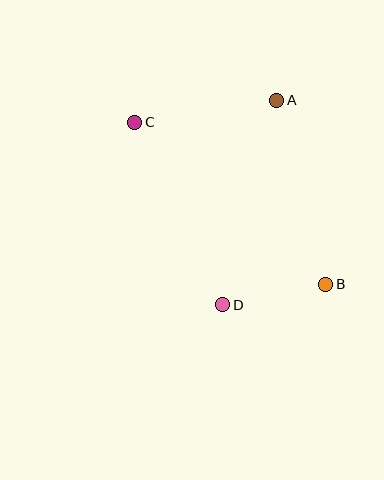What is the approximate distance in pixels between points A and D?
The distance between A and D is approximately 212 pixels.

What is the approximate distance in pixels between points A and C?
The distance between A and C is approximately 144 pixels.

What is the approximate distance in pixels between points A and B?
The distance between A and B is approximately 190 pixels.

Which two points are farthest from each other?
Points B and C are farthest from each other.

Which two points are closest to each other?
Points B and D are closest to each other.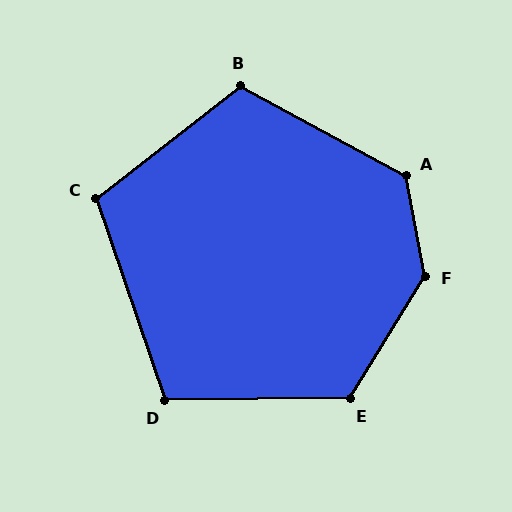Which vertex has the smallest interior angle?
D, at approximately 108 degrees.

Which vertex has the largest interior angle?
F, at approximately 138 degrees.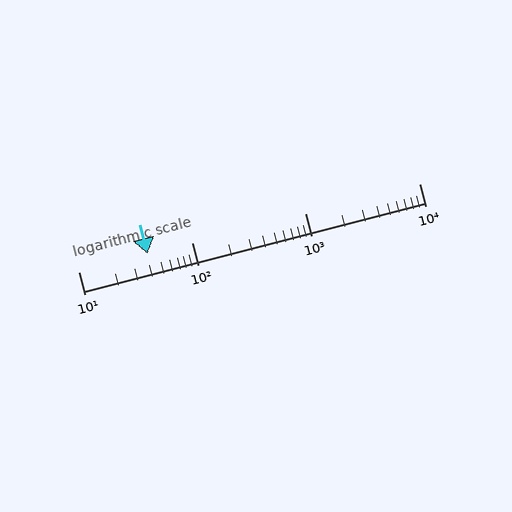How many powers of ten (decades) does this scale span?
The scale spans 3 decades, from 10 to 10000.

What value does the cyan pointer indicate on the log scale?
The pointer indicates approximately 41.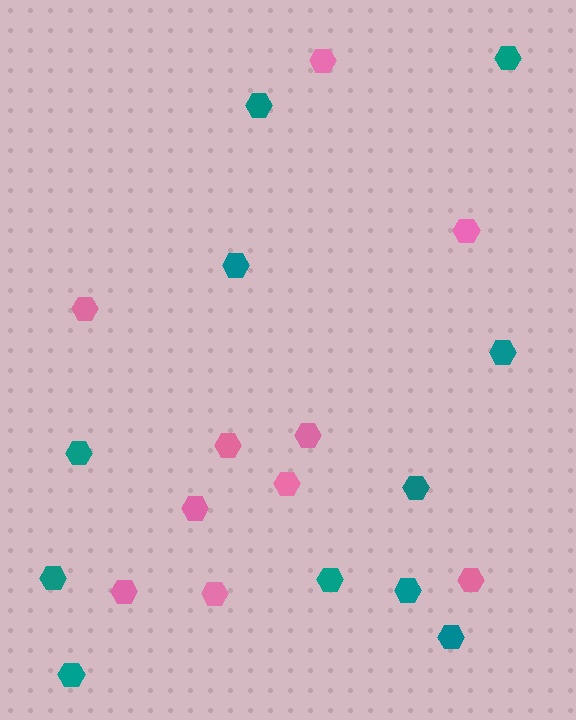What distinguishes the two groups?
There are 2 groups: one group of pink hexagons (10) and one group of teal hexagons (11).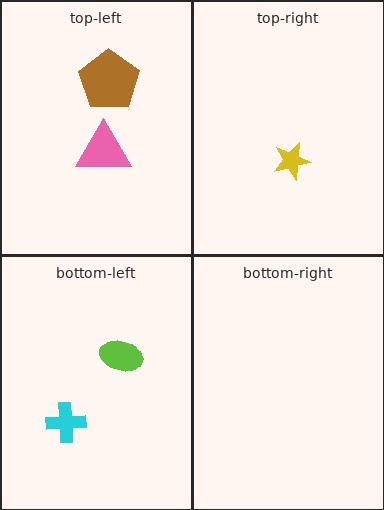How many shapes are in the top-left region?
2.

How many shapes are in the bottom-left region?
2.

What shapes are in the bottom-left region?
The lime ellipse, the cyan cross.